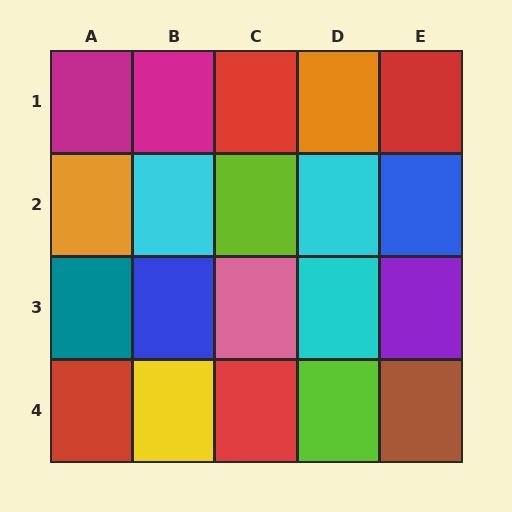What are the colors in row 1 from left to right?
Magenta, magenta, red, orange, red.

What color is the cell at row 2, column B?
Cyan.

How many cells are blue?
2 cells are blue.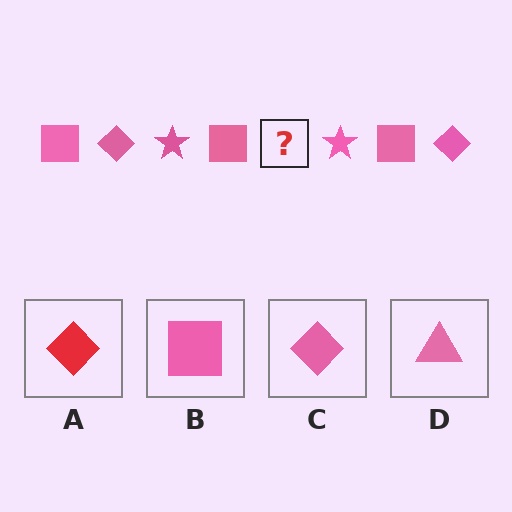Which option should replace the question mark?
Option C.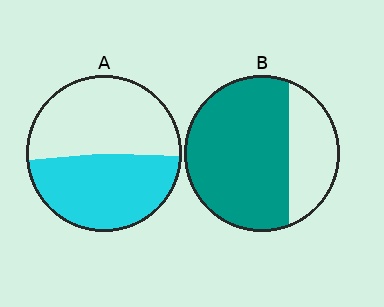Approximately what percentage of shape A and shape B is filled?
A is approximately 50% and B is approximately 70%.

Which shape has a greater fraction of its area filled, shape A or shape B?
Shape B.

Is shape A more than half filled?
Roughly half.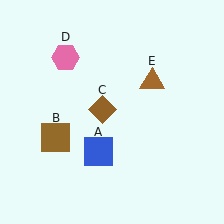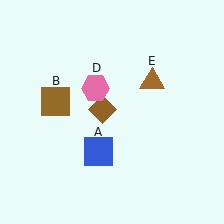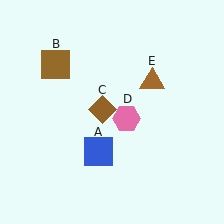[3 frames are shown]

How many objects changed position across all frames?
2 objects changed position: brown square (object B), pink hexagon (object D).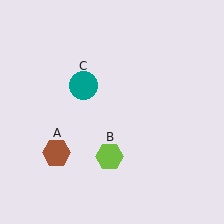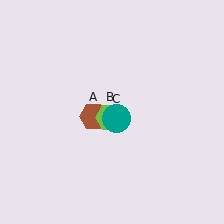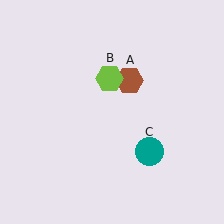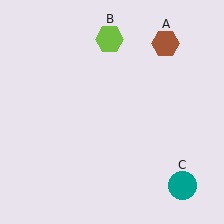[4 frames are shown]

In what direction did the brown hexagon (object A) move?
The brown hexagon (object A) moved up and to the right.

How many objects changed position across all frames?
3 objects changed position: brown hexagon (object A), lime hexagon (object B), teal circle (object C).